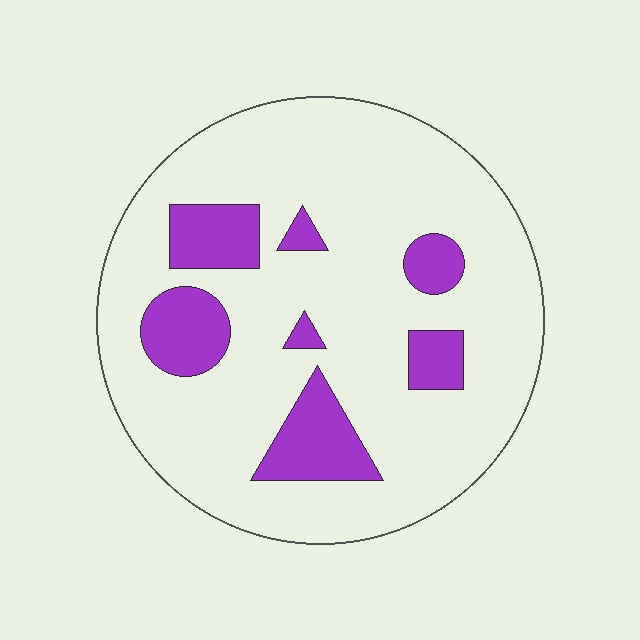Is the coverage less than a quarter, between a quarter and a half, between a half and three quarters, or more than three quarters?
Less than a quarter.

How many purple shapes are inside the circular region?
7.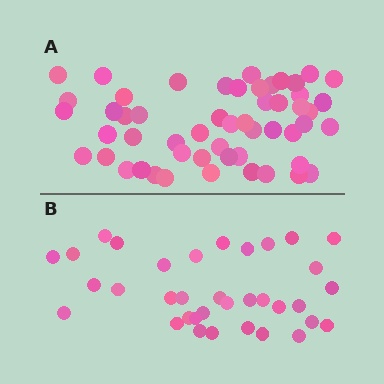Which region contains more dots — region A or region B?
Region A (the top region) has more dots.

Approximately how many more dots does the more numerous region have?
Region A has approximately 20 more dots than region B.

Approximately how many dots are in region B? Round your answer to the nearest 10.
About 40 dots. (The exact count is 35, which rounds to 40.)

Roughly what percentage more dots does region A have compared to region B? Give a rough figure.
About 50% more.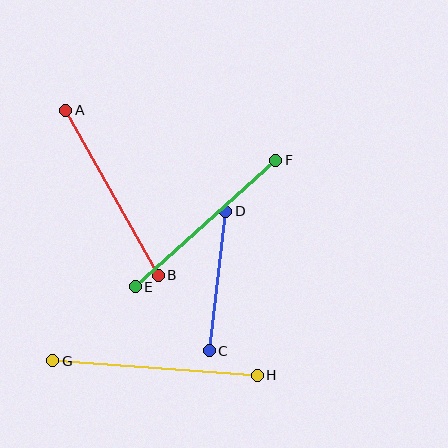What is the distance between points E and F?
The distance is approximately 189 pixels.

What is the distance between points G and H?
The distance is approximately 205 pixels.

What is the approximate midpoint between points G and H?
The midpoint is at approximately (155, 368) pixels.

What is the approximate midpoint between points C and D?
The midpoint is at approximately (218, 281) pixels.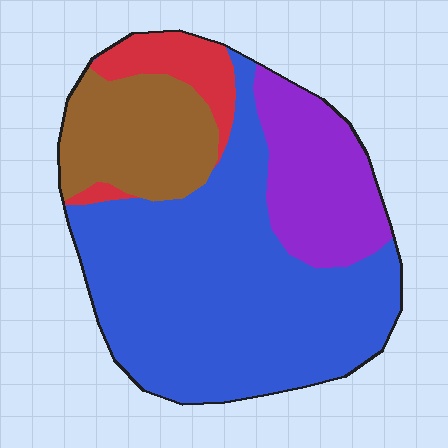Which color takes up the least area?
Red, at roughly 10%.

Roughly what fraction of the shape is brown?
Brown takes up between a sixth and a third of the shape.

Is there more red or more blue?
Blue.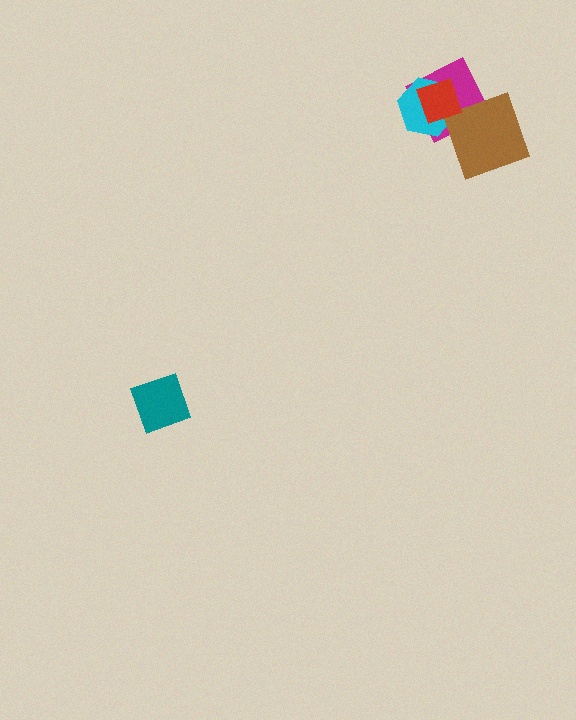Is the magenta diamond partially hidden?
Yes, it is partially covered by another shape.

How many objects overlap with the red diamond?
3 objects overlap with the red diamond.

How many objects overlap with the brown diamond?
3 objects overlap with the brown diamond.